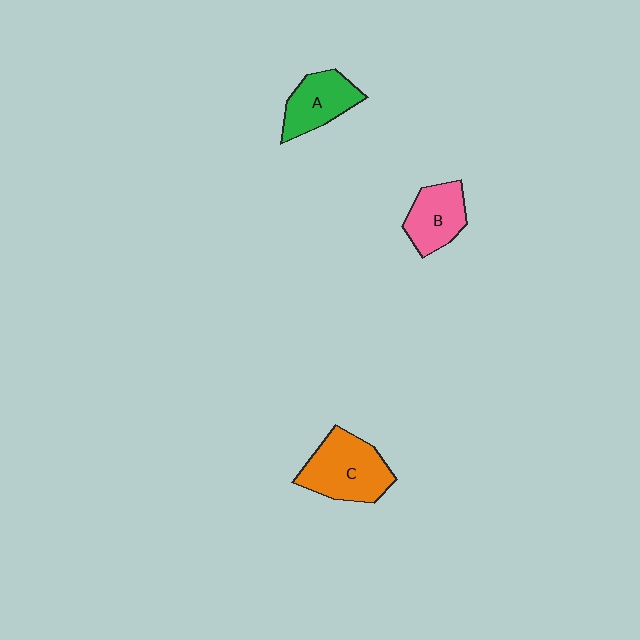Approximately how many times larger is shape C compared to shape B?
Approximately 1.4 times.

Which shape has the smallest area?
Shape B (pink).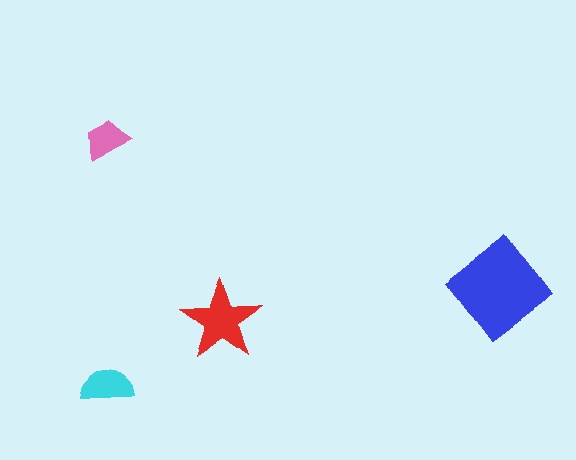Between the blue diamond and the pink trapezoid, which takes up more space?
The blue diamond.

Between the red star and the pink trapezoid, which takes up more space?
The red star.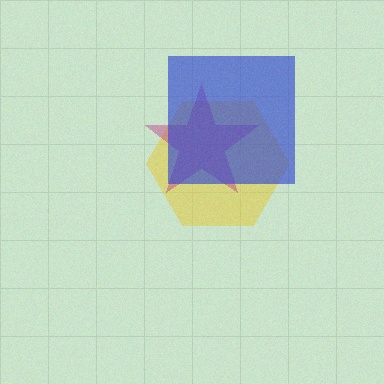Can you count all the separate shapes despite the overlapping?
Yes, there are 3 separate shapes.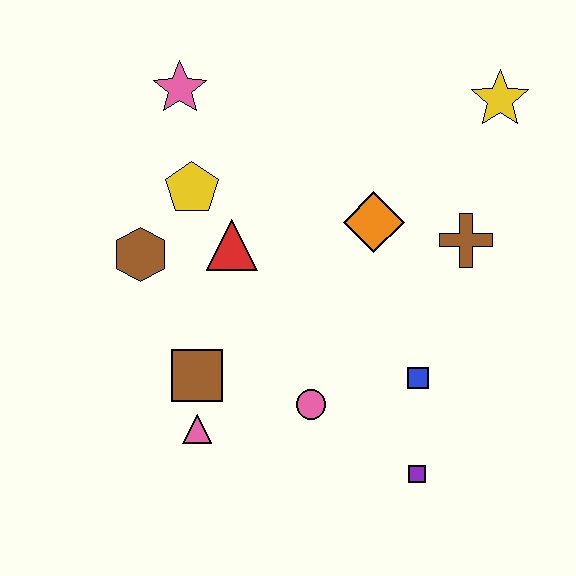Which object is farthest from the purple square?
The pink star is farthest from the purple square.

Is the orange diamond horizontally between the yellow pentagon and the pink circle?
No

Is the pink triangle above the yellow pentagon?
No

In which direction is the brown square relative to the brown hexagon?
The brown square is below the brown hexagon.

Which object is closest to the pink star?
The yellow pentagon is closest to the pink star.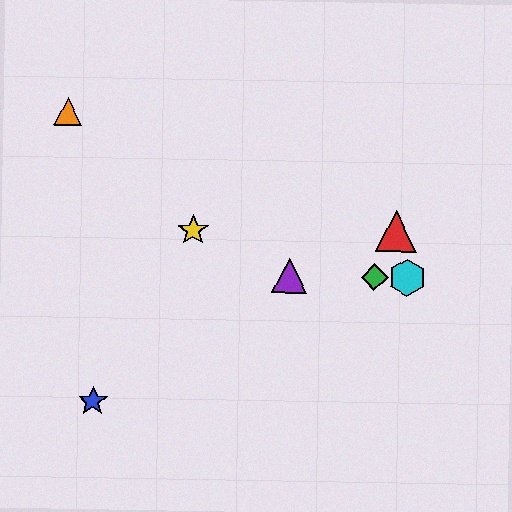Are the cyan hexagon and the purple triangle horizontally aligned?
Yes, both are at y≈278.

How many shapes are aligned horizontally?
3 shapes (the green diamond, the purple triangle, the cyan hexagon) are aligned horizontally.